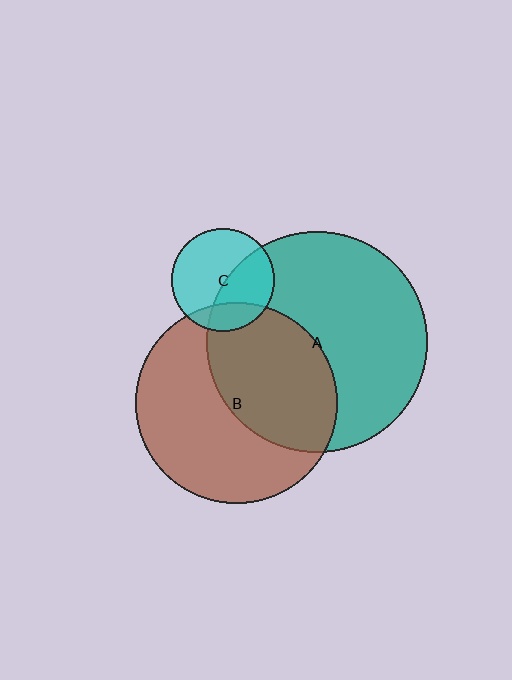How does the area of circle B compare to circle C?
Approximately 3.8 times.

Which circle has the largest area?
Circle A (teal).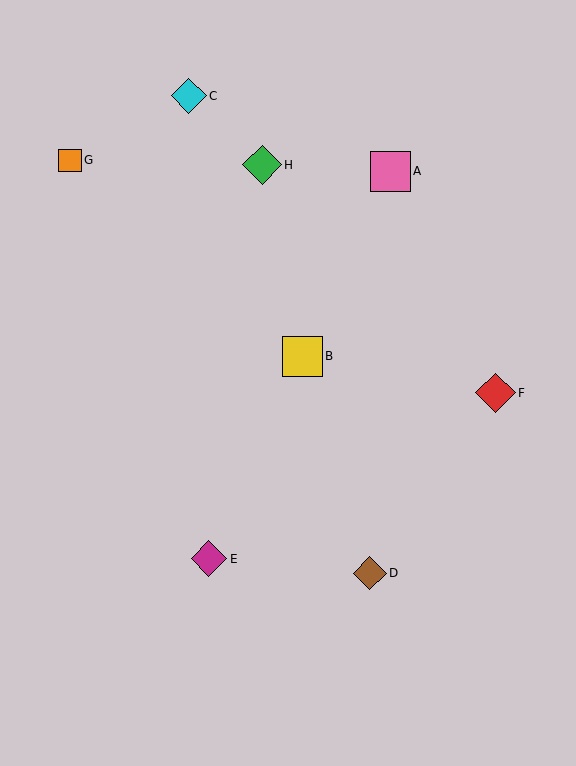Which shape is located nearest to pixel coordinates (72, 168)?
The orange square (labeled G) at (70, 160) is nearest to that location.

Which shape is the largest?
The yellow square (labeled B) is the largest.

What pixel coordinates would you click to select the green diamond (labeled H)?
Click at (262, 165) to select the green diamond H.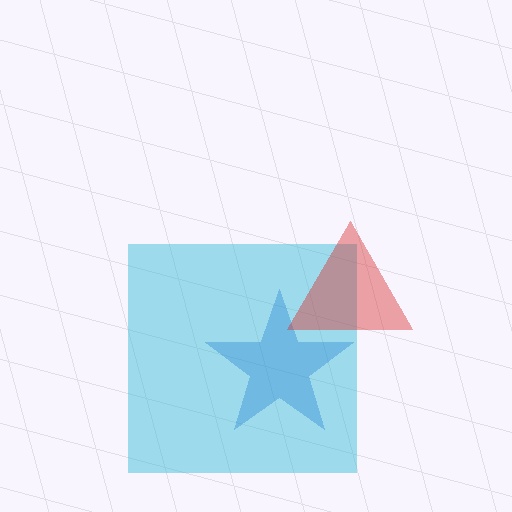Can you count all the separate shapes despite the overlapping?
Yes, there are 3 separate shapes.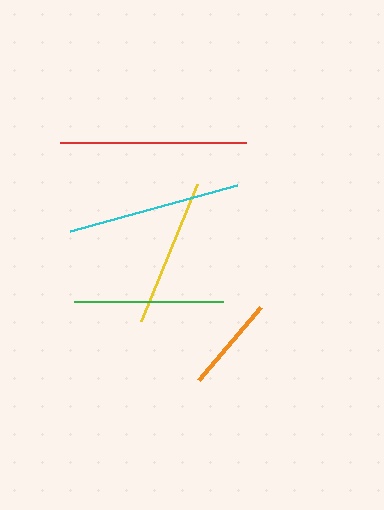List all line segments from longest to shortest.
From longest to shortest: red, cyan, green, yellow, orange.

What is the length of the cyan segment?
The cyan segment is approximately 173 pixels long.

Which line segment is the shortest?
The orange line is the shortest at approximately 96 pixels.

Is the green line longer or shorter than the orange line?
The green line is longer than the orange line.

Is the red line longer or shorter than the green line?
The red line is longer than the green line.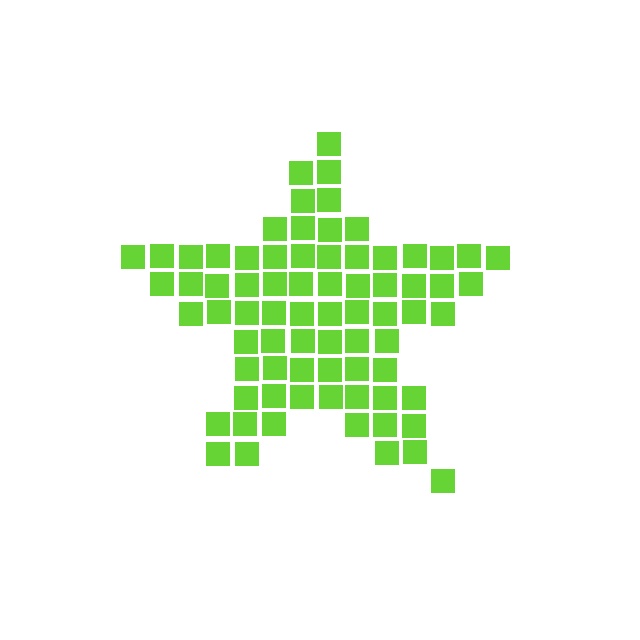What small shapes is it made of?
It is made of small squares.